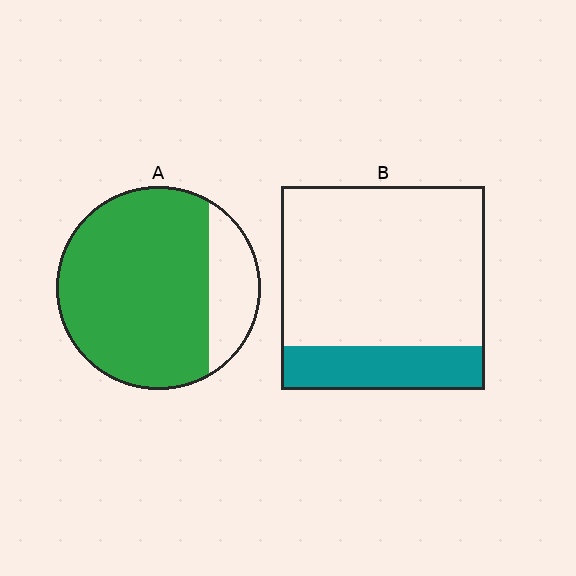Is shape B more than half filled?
No.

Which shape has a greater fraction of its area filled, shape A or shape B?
Shape A.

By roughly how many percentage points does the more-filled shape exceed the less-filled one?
By roughly 60 percentage points (A over B).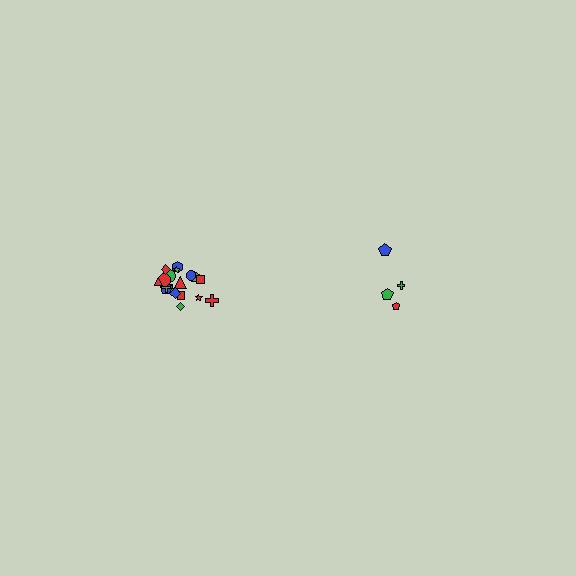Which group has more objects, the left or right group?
The left group.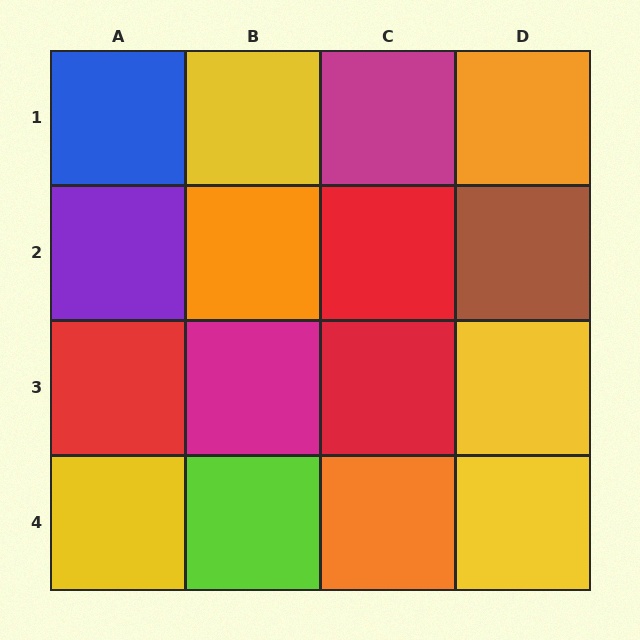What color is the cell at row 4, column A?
Yellow.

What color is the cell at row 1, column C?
Magenta.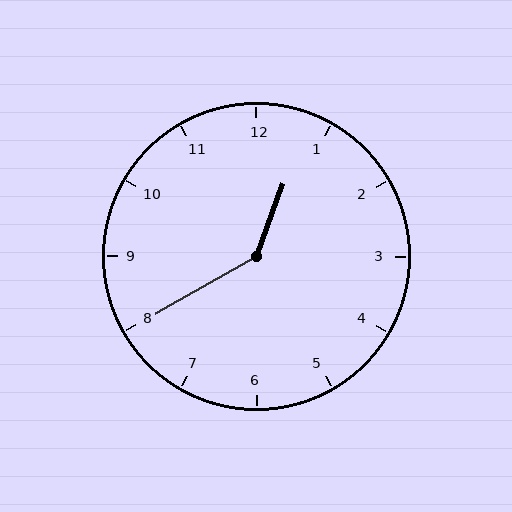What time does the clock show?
12:40.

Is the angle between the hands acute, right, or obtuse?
It is obtuse.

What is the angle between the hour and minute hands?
Approximately 140 degrees.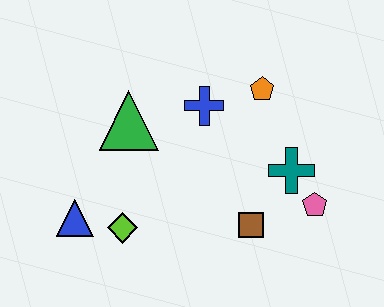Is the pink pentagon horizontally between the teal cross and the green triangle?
No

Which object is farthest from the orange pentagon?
The blue triangle is farthest from the orange pentagon.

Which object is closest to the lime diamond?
The blue triangle is closest to the lime diamond.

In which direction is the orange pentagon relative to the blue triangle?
The orange pentagon is to the right of the blue triangle.